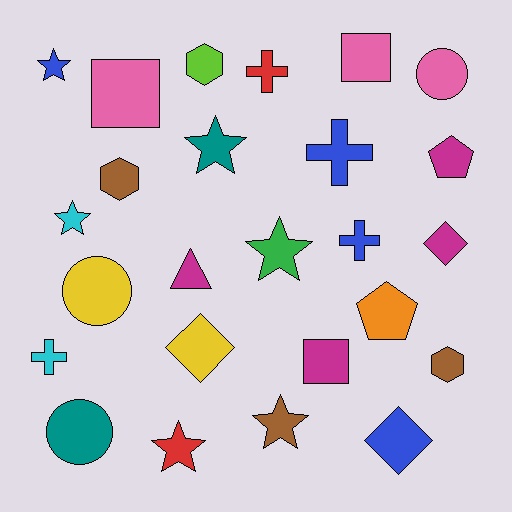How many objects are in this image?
There are 25 objects.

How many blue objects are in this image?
There are 4 blue objects.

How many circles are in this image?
There are 3 circles.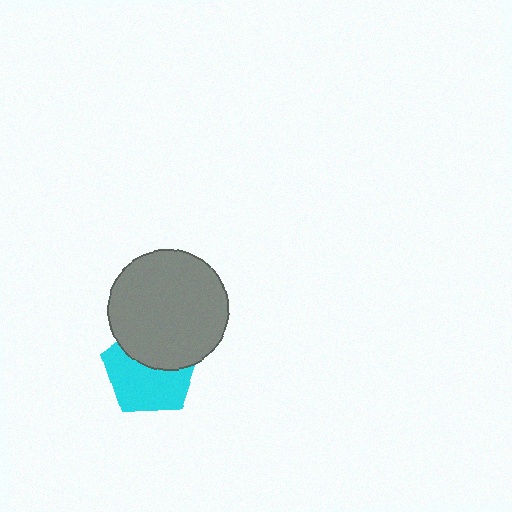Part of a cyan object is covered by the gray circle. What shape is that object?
It is a pentagon.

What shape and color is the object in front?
The object in front is a gray circle.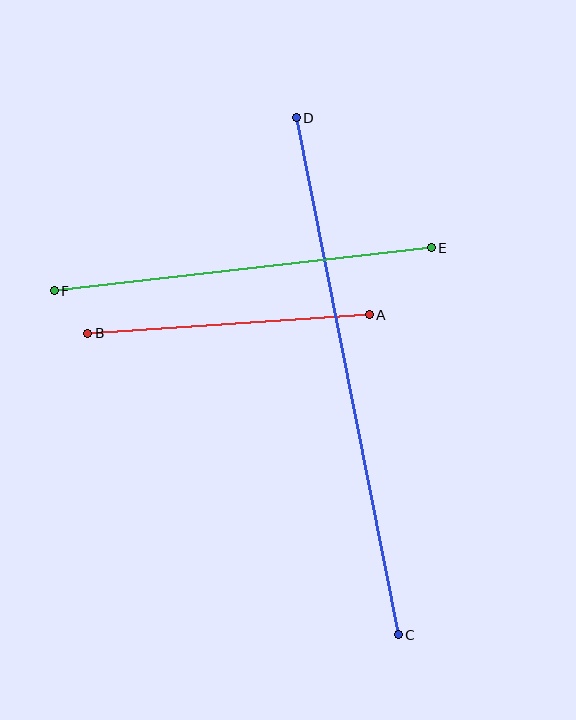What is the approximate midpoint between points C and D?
The midpoint is at approximately (347, 376) pixels.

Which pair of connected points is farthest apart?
Points C and D are farthest apart.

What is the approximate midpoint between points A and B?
The midpoint is at approximately (228, 324) pixels.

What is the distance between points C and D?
The distance is approximately 527 pixels.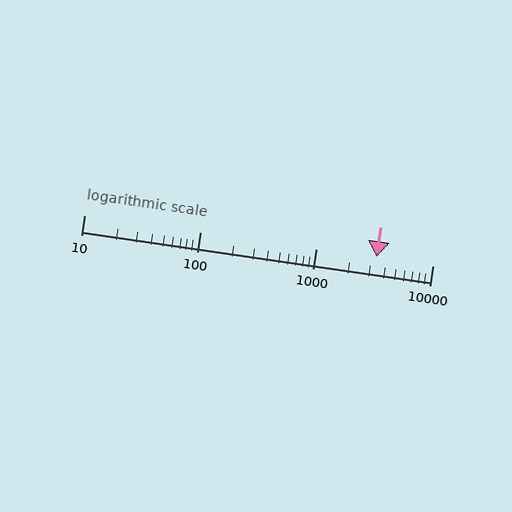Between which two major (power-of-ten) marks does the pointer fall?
The pointer is between 1000 and 10000.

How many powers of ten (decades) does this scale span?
The scale spans 3 decades, from 10 to 10000.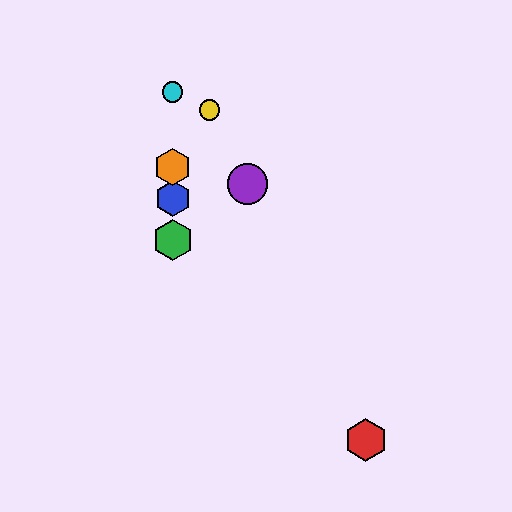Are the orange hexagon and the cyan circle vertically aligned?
Yes, both are at x≈173.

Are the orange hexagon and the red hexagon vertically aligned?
No, the orange hexagon is at x≈173 and the red hexagon is at x≈366.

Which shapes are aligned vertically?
The blue hexagon, the green hexagon, the orange hexagon, the cyan circle are aligned vertically.